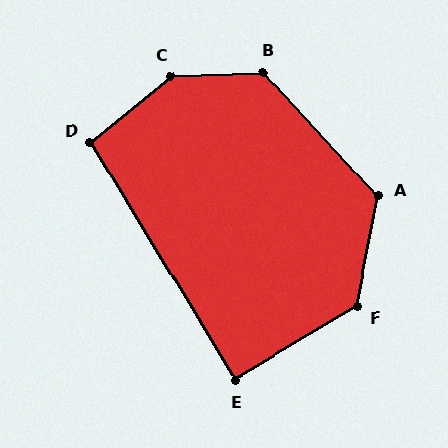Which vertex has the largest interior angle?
C, at approximately 143 degrees.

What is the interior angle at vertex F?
Approximately 132 degrees (obtuse).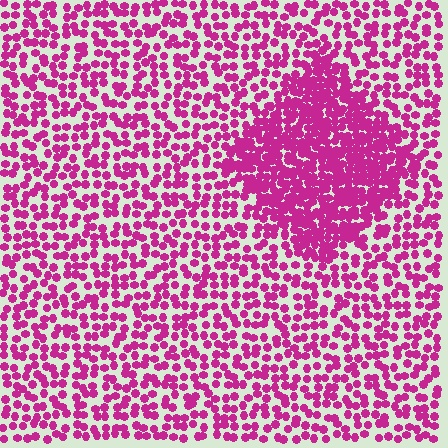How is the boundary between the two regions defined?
The boundary is defined by a change in element density (approximately 2.1x ratio). All elements are the same color, size, and shape.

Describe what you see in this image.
The image contains small magenta elements arranged at two different densities. A diamond-shaped region is visible where the elements are more densely packed than the surrounding area.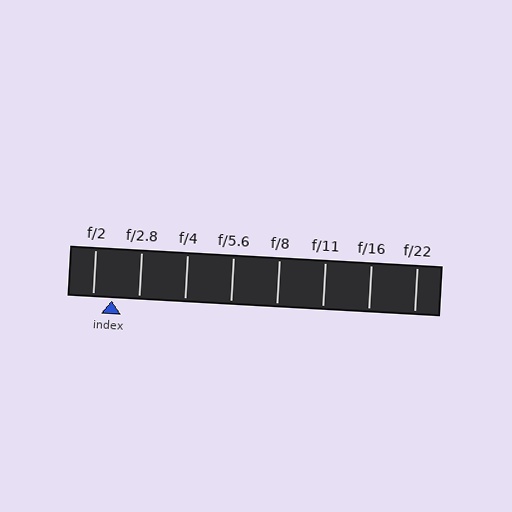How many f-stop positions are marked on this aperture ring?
There are 8 f-stop positions marked.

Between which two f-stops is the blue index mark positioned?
The index mark is between f/2 and f/2.8.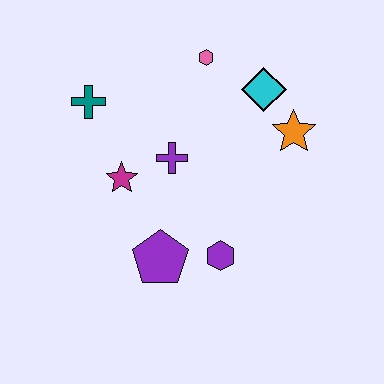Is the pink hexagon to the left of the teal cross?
No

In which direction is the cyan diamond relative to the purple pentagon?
The cyan diamond is above the purple pentagon.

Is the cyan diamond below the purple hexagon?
No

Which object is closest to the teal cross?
The magenta star is closest to the teal cross.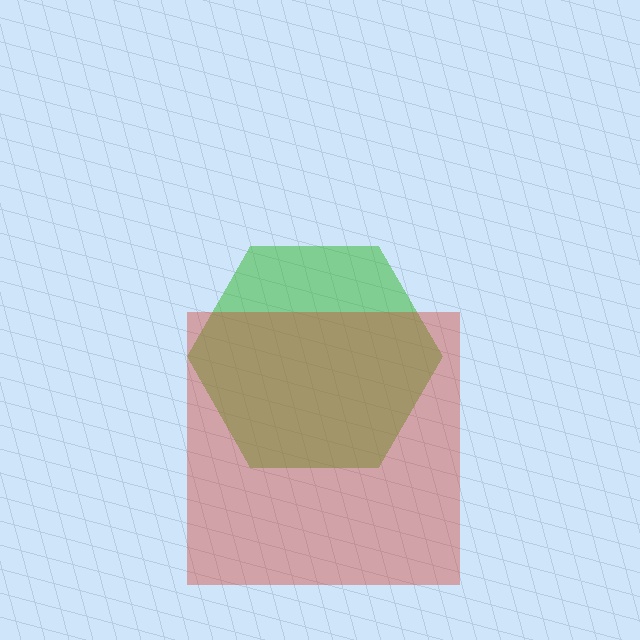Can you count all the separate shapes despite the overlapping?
Yes, there are 2 separate shapes.